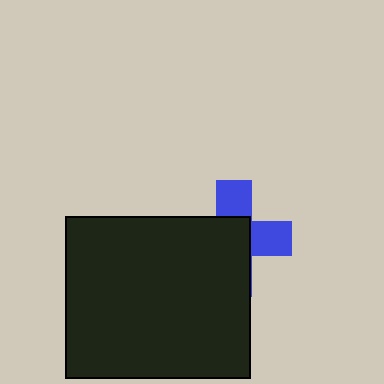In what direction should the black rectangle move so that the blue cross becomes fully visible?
The black rectangle should move toward the lower-left. That is the shortest direction to clear the overlap and leave the blue cross fully visible.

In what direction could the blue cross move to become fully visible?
The blue cross could move toward the upper-right. That would shift it out from behind the black rectangle entirely.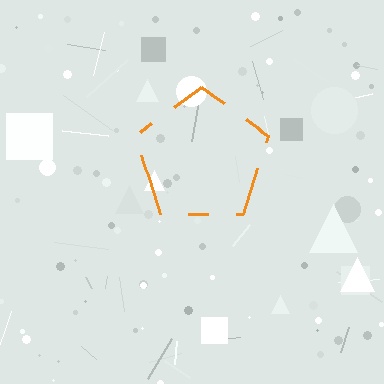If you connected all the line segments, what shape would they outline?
They would outline a pentagon.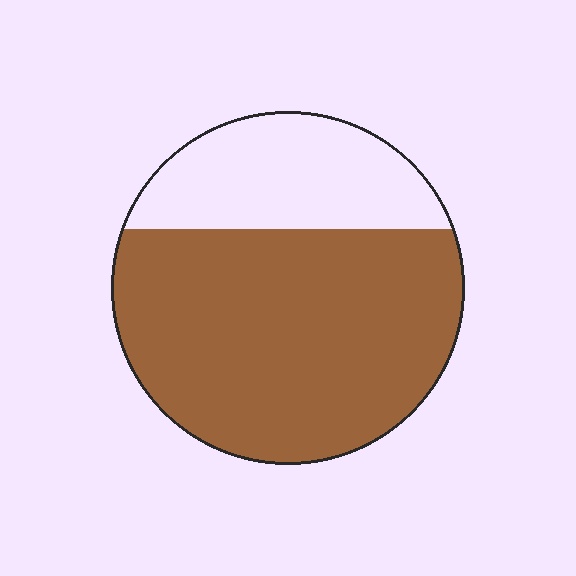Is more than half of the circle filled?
Yes.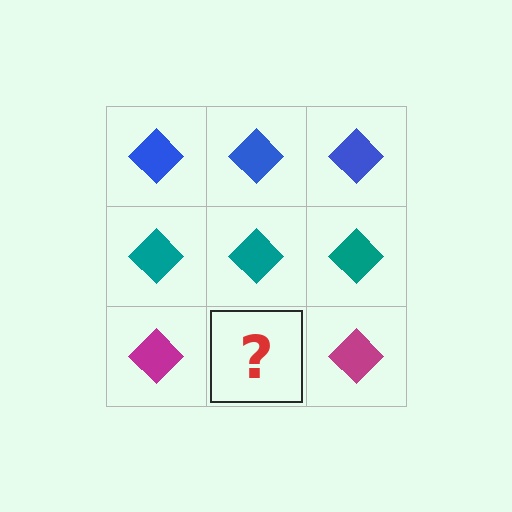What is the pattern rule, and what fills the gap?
The rule is that each row has a consistent color. The gap should be filled with a magenta diamond.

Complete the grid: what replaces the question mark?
The question mark should be replaced with a magenta diamond.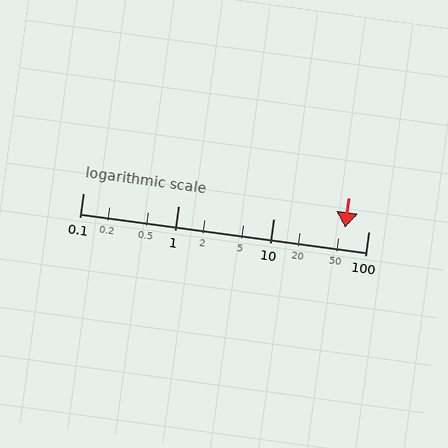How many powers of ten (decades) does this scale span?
The scale spans 3 decades, from 0.1 to 100.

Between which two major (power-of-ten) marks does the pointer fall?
The pointer is between 10 and 100.